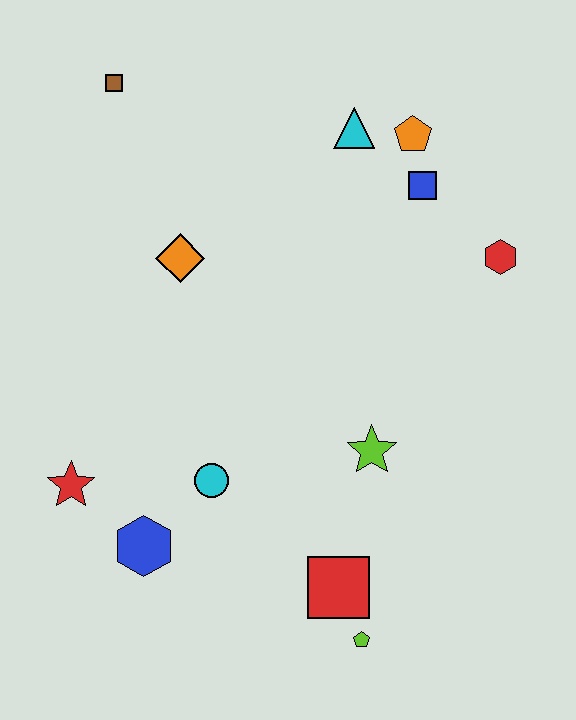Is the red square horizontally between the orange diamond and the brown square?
No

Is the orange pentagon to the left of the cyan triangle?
No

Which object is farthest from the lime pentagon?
The brown square is farthest from the lime pentagon.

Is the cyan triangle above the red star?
Yes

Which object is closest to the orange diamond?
The brown square is closest to the orange diamond.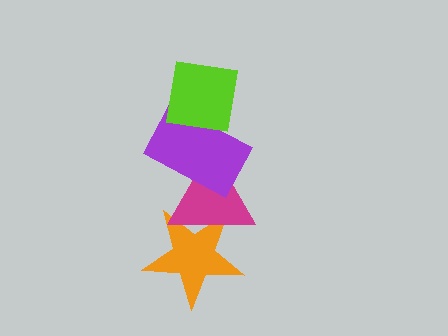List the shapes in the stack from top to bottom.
From top to bottom: the lime square, the purple rectangle, the magenta triangle, the orange star.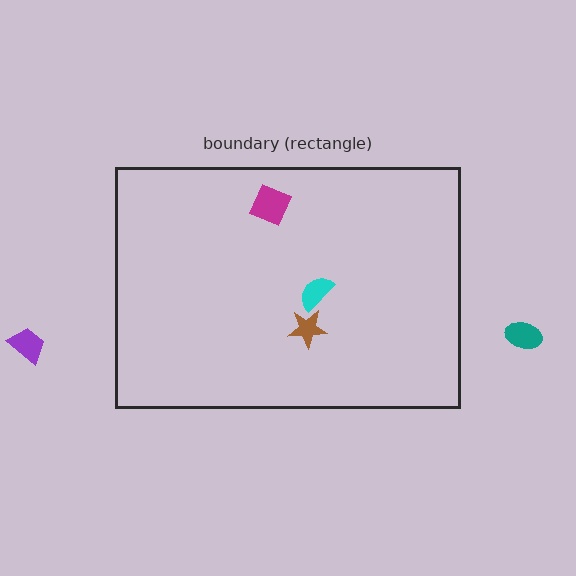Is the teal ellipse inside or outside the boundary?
Outside.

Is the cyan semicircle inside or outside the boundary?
Inside.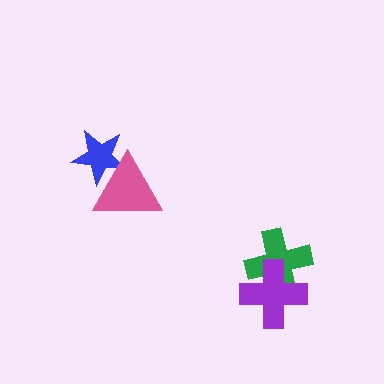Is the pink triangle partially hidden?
No, no other shape covers it.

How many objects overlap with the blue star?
1 object overlaps with the blue star.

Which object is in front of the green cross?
The purple cross is in front of the green cross.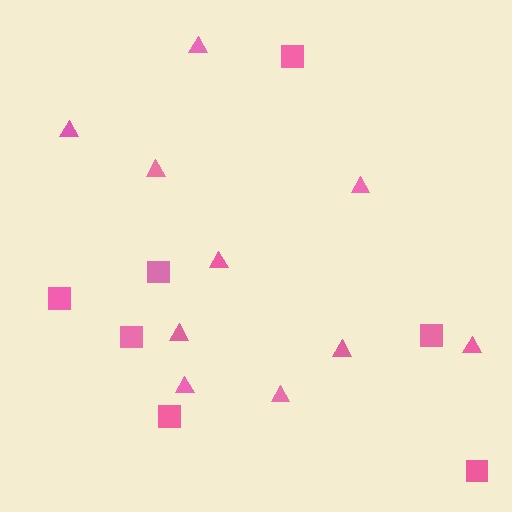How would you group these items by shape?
There are 2 groups: one group of triangles (10) and one group of squares (7).